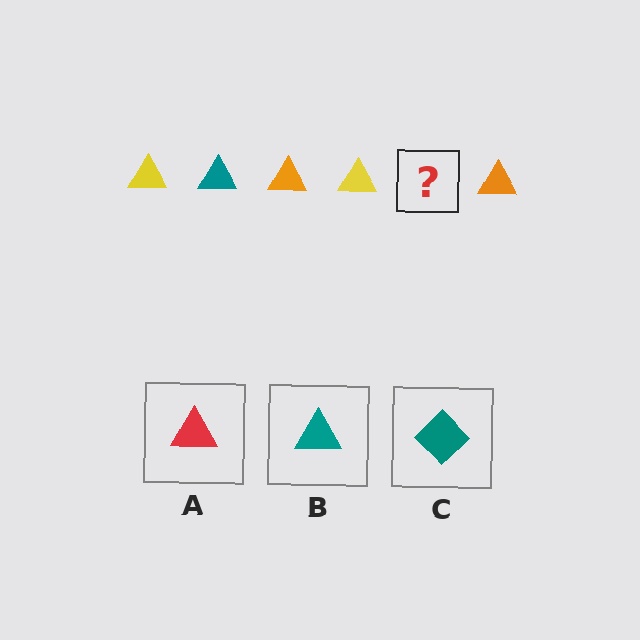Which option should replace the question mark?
Option B.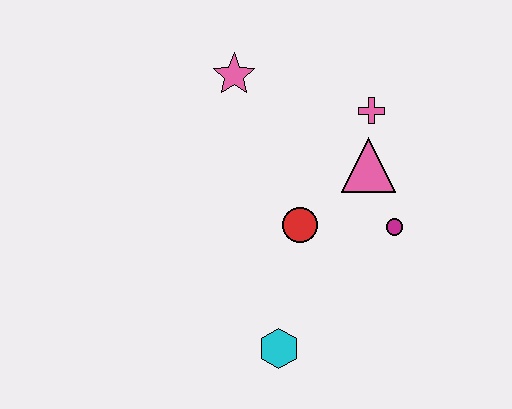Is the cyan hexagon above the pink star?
No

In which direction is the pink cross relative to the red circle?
The pink cross is above the red circle.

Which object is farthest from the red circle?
The pink star is farthest from the red circle.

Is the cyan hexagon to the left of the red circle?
Yes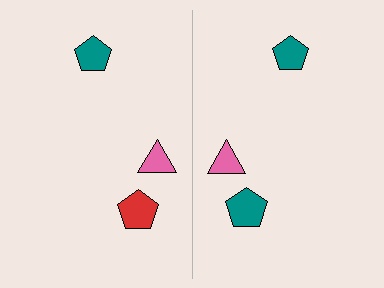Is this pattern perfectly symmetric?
No, the pattern is not perfectly symmetric. The teal pentagon on the right side breaks the symmetry — its mirror counterpart is red.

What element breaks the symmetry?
The teal pentagon on the right side breaks the symmetry — its mirror counterpart is red.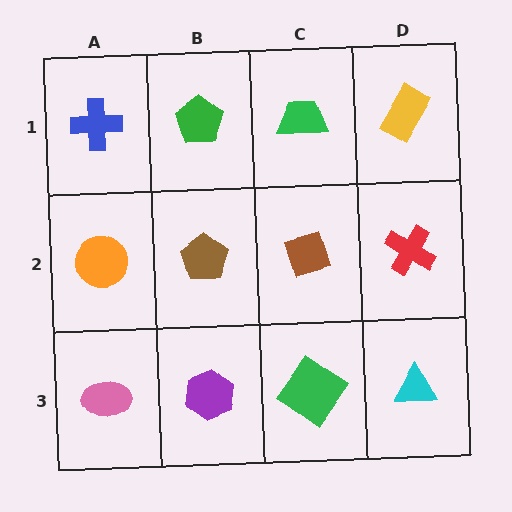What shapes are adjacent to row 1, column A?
An orange circle (row 2, column A), a green pentagon (row 1, column B).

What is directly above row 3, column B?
A brown pentagon.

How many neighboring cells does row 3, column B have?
3.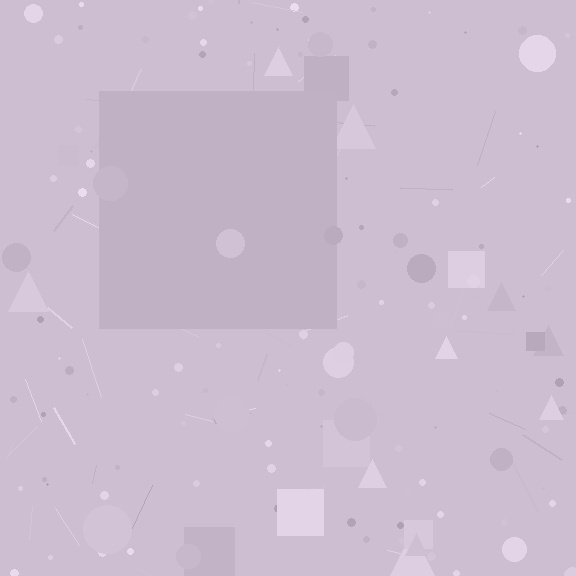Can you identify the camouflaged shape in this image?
The camouflaged shape is a square.